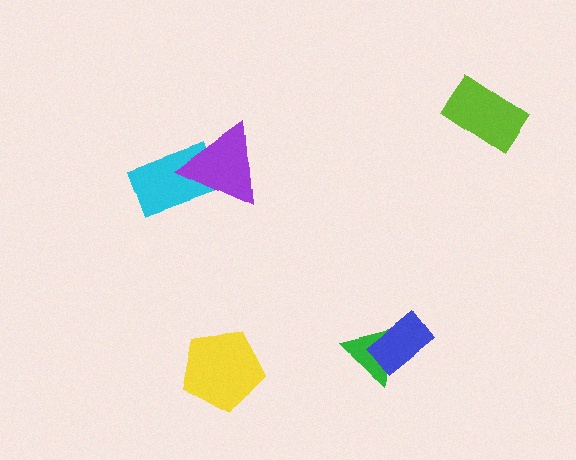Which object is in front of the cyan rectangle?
The purple triangle is in front of the cyan rectangle.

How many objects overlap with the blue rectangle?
1 object overlaps with the blue rectangle.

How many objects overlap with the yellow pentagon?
0 objects overlap with the yellow pentagon.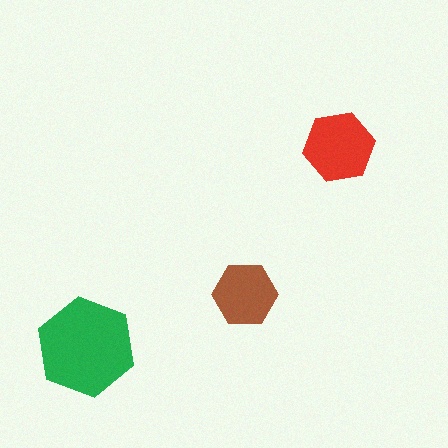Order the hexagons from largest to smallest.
the green one, the red one, the brown one.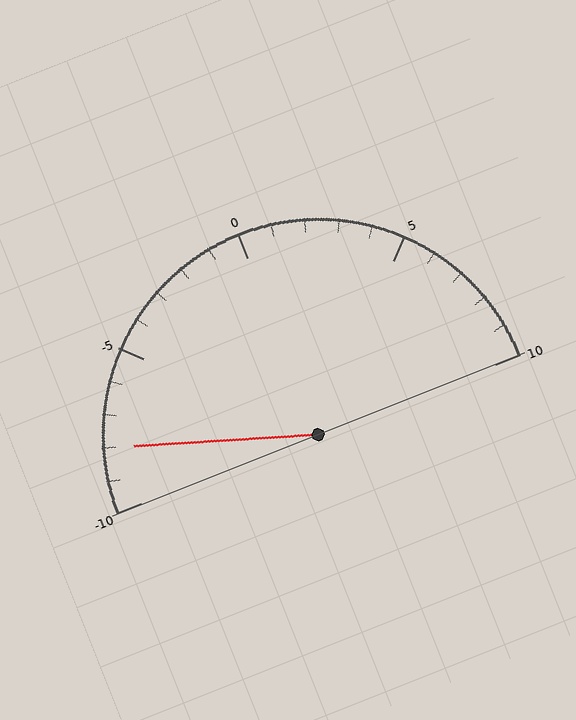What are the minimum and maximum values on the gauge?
The gauge ranges from -10 to 10.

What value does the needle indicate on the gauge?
The needle indicates approximately -8.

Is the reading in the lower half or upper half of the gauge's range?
The reading is in the lower half of the range (-10 to 10).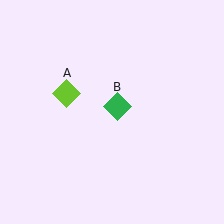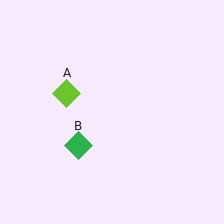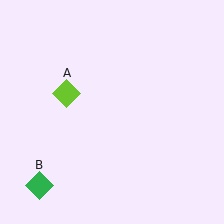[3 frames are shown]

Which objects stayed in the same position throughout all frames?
Lime diamond (object A) remained stationary.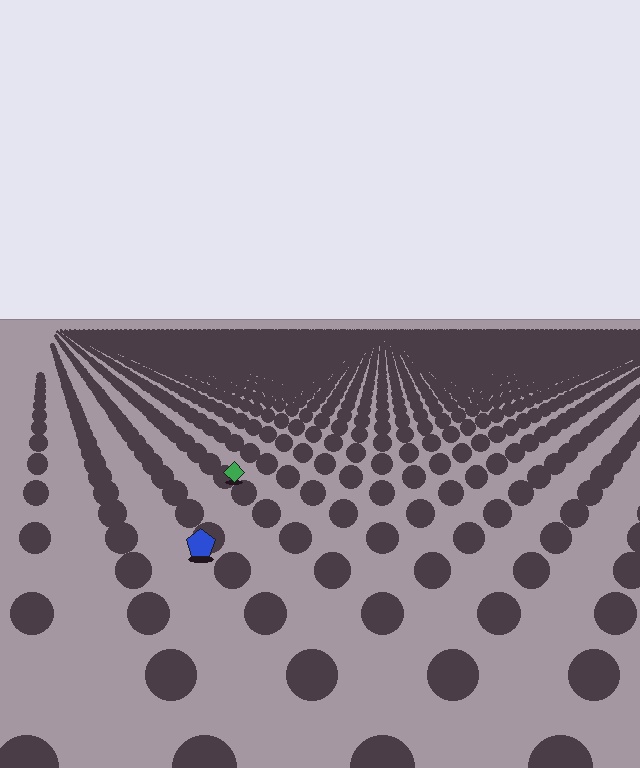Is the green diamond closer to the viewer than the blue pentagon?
No. The blue pentagon is closer — you can tell from the texture gradient: the ground texture is coarser near it.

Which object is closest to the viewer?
The blue pentagon is closest. The texture marks near it are larger and more spread out.